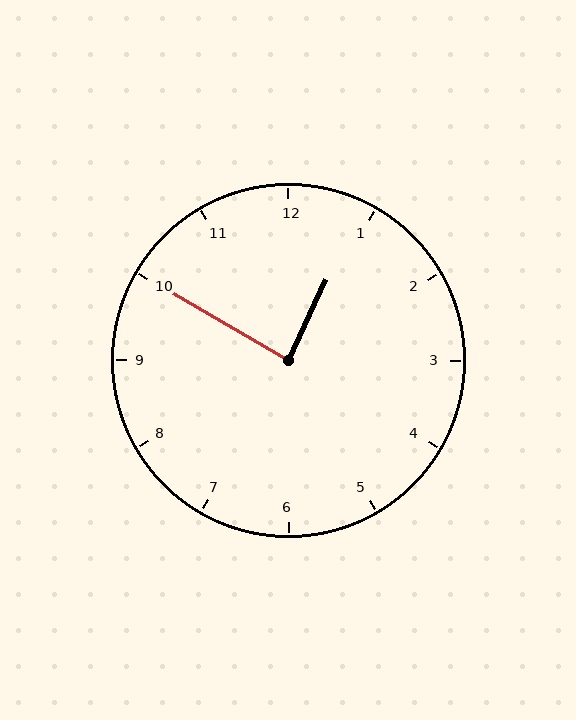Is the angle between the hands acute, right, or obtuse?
It is right.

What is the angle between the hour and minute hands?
Approximately 85 degrees.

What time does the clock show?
12:50.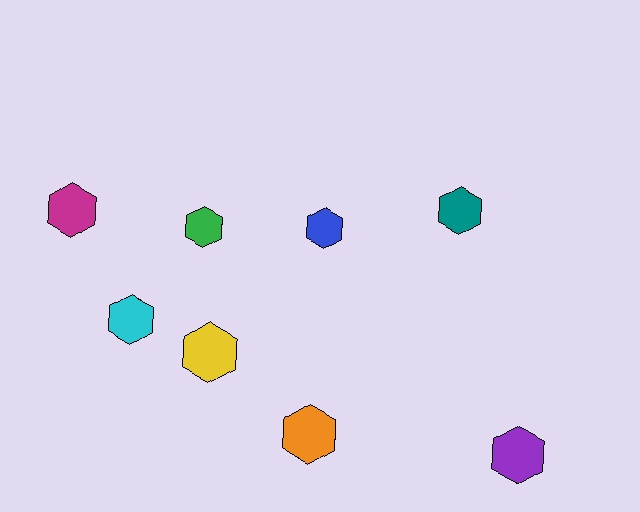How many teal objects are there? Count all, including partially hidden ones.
There is 1 teal object.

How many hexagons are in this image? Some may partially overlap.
There are 8 hexagons.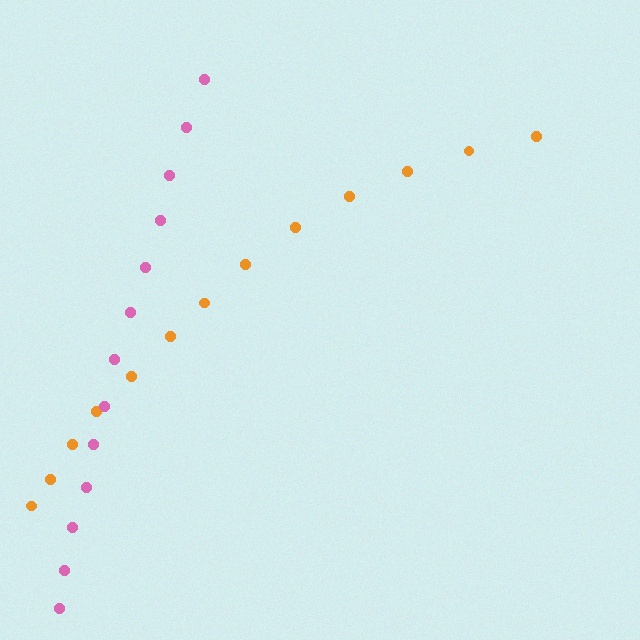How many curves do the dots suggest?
There are 2 distinct paths.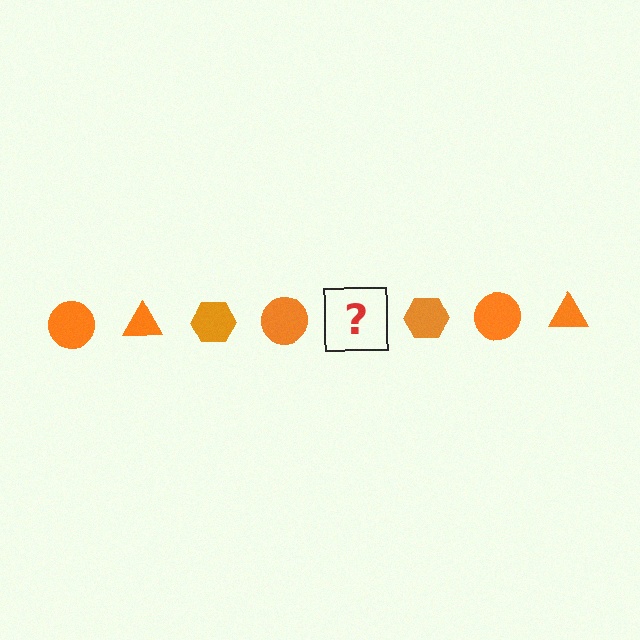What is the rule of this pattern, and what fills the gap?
The rule is that the pattern cycles through circle, triangle, hexagon shapes in orange. The gap should be filled with an orange triangle.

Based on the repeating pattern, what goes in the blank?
The blank should be an orange triangle.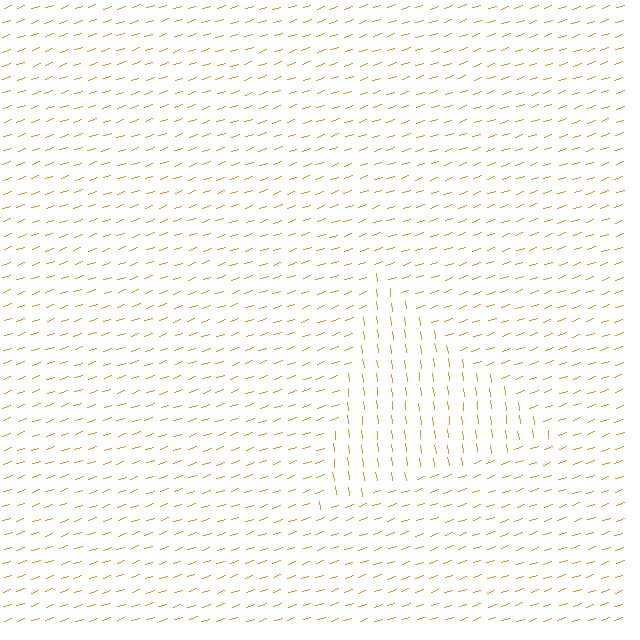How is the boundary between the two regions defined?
The boundary is defined purely by a change in line orientation (approximately 78 degrees difference). All lines are the same color and thickness.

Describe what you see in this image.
The image is filled with small orange line segments. A triangle region in the image has lines oriented differently from the surrounding lines, creating a visible texture boundary.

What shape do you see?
I see a triangle.